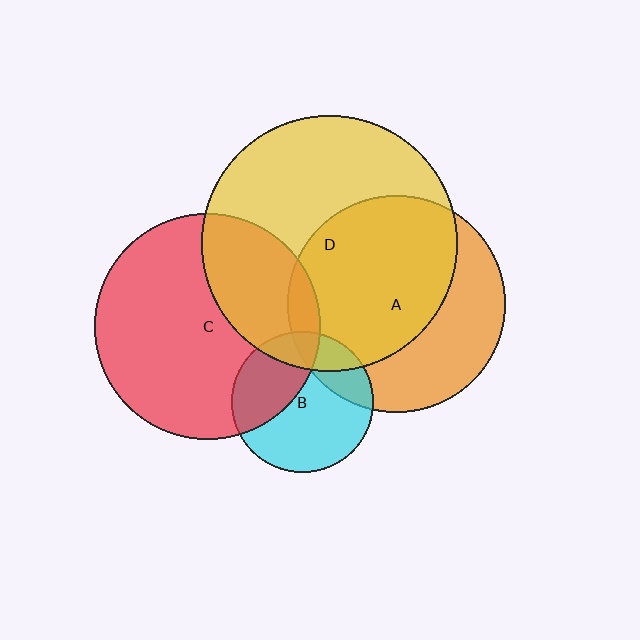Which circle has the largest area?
Circle D (yellow).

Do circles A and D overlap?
Yes.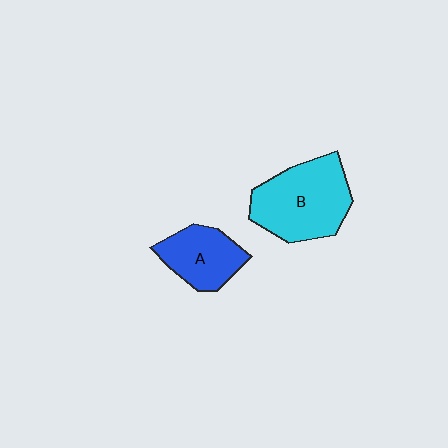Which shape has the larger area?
Shape B (cyan).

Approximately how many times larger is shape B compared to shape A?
Approximately 1.6 times.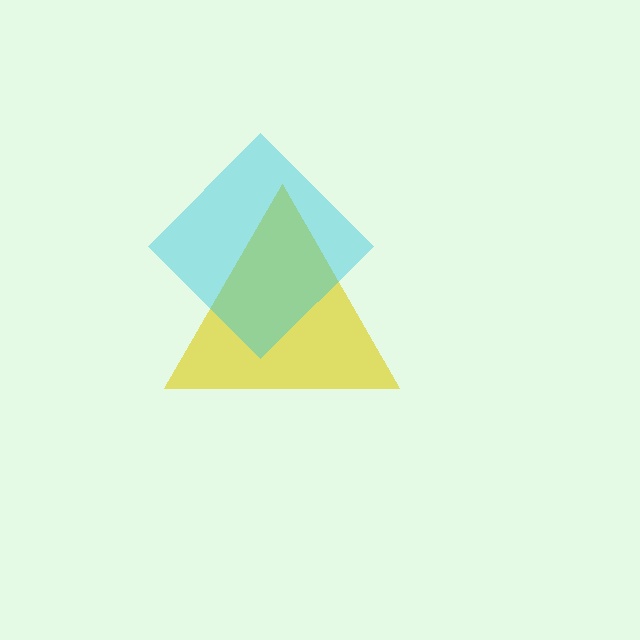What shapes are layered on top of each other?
The layered shapes are: a yellow triangle, a cyan diamond.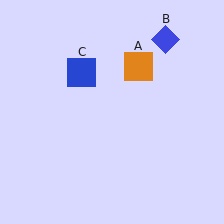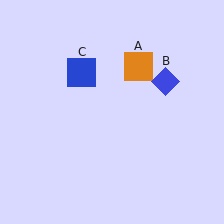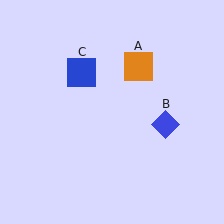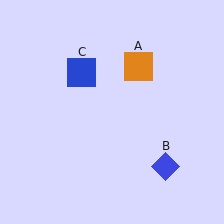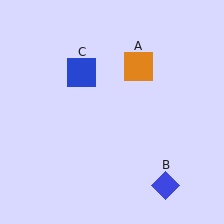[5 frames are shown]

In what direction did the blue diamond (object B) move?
The blue diamond (object B) moved down.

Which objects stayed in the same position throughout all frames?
Orange square (object A) and blue square (object C) remained stationary.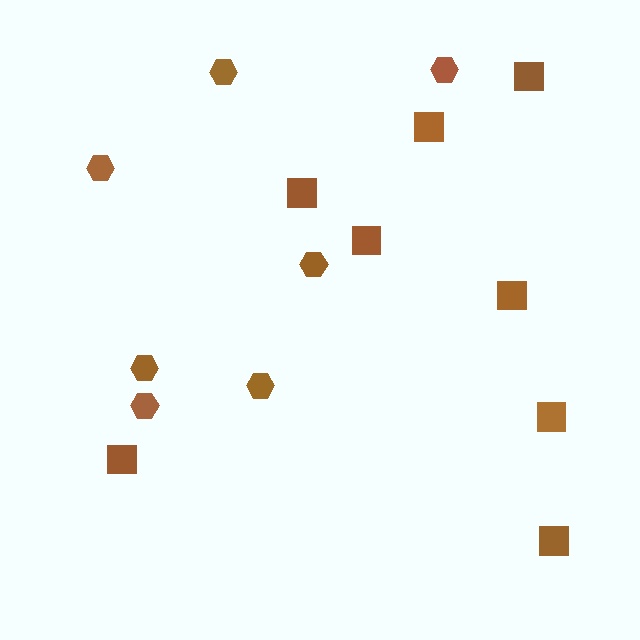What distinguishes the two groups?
There are 2 groups: one group of hexagons (7) and one group of squares (8).